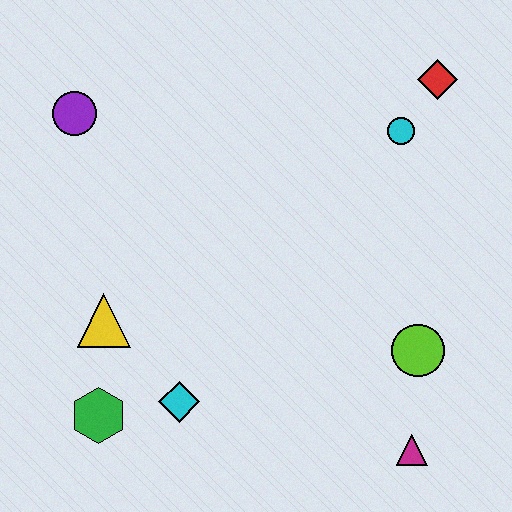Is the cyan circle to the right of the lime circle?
No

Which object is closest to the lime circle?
The magenta triangle is closest to the lime circle.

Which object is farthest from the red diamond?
The green hexagon is farthest from the red diamond.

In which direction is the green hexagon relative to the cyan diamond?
The green hexagon is to the left of the cyan diamond.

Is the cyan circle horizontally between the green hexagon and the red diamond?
Yes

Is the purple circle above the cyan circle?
Yes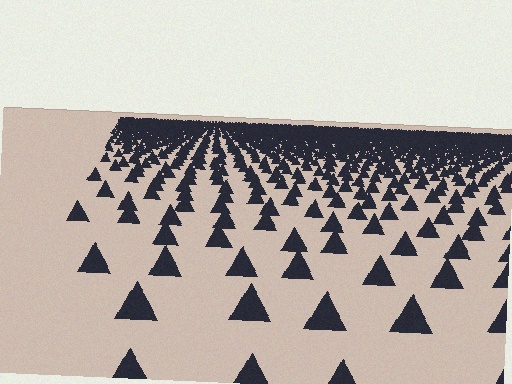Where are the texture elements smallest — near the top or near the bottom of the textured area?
Near the top.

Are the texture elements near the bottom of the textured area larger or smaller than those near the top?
Larger. Near the bottom, elements are closer to the viewer and appear at a bigger on-screen size.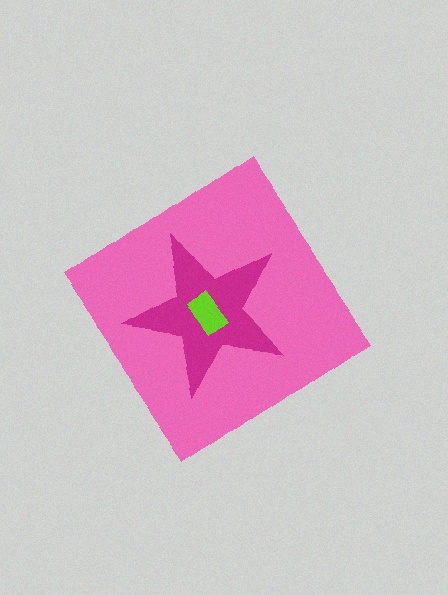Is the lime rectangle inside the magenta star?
Yes.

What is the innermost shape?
The lime rectangle.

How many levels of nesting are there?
3.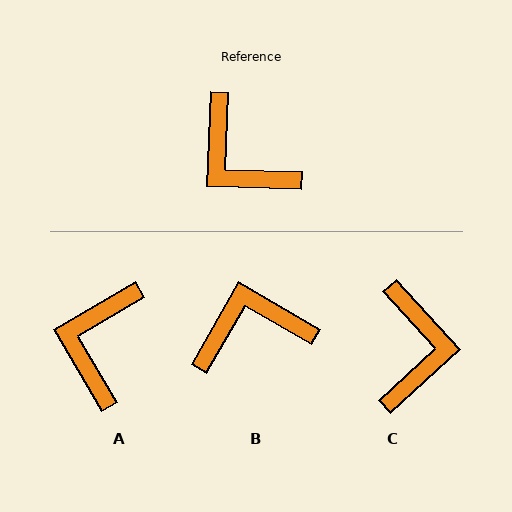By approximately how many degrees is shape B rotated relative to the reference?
Approximately 118 degrees clockwise.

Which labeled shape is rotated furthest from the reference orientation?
C, about 134 degrees away.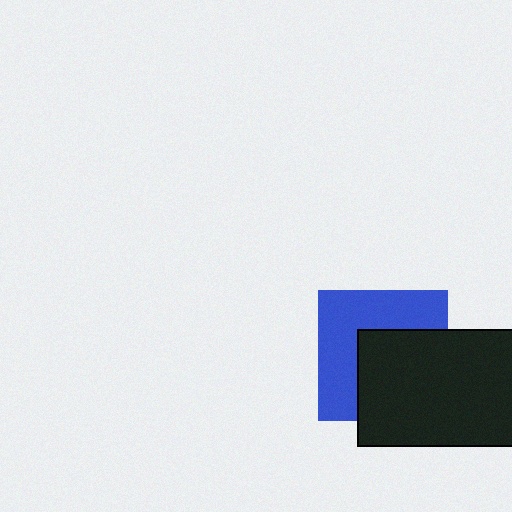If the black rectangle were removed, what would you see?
You would see the complete blue square.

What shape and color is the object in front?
The object in front is a black rectangle.